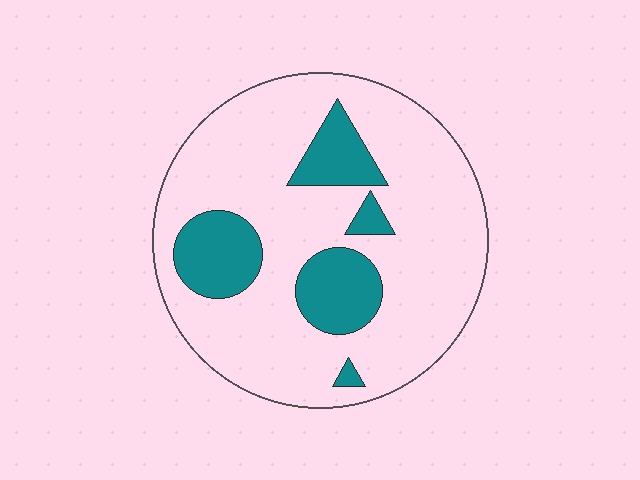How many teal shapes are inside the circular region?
5.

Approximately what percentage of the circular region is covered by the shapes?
Approximately 20%.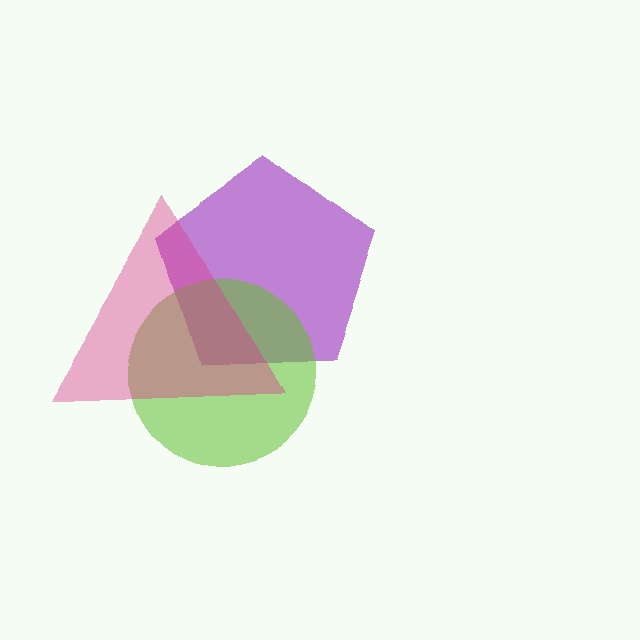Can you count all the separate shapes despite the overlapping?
Yes, there are 3 separate shapes.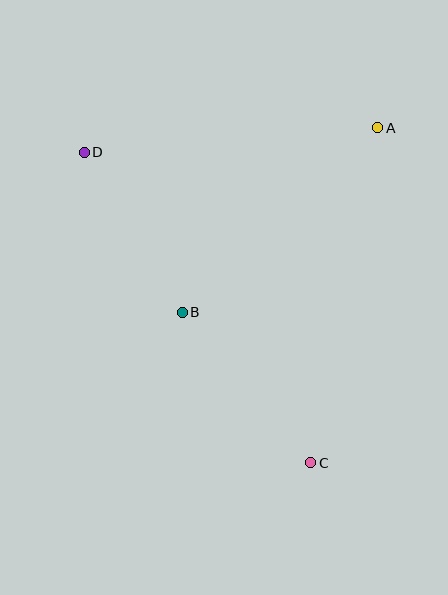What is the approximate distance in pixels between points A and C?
The distance between A and C is approximately 342 pixels.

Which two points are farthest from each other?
Points C and D are farthest from each other.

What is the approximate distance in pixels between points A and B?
The distance between A and B is approximately 269 pixels.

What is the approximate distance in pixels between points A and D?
The distance between A and D is approximately 294 pixels.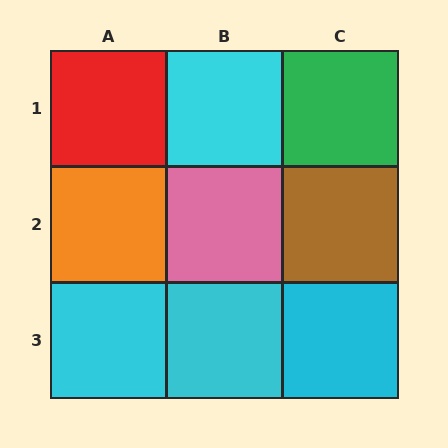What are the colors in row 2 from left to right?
Orange, pink, brown.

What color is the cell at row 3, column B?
Cyan.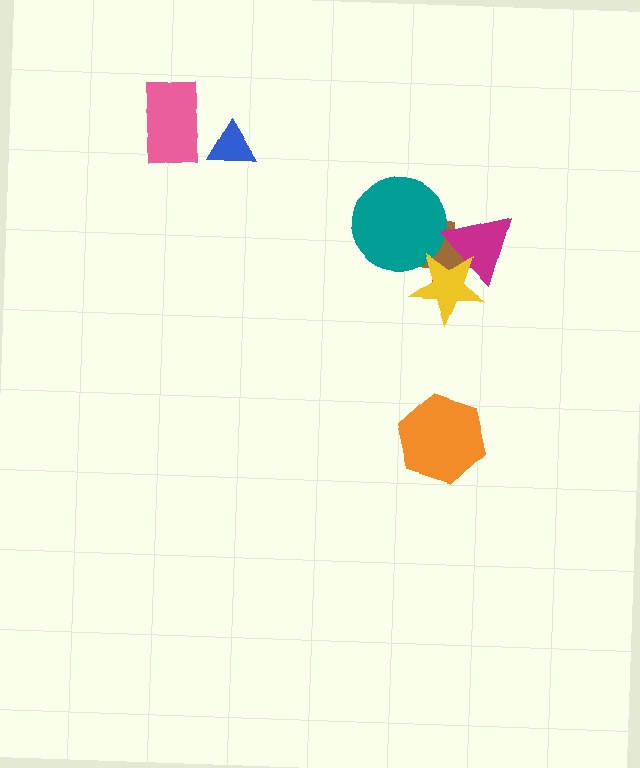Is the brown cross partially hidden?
Yes, it is partially covered by another shape.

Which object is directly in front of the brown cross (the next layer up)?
The teal circle is directly in front of the brown cross.